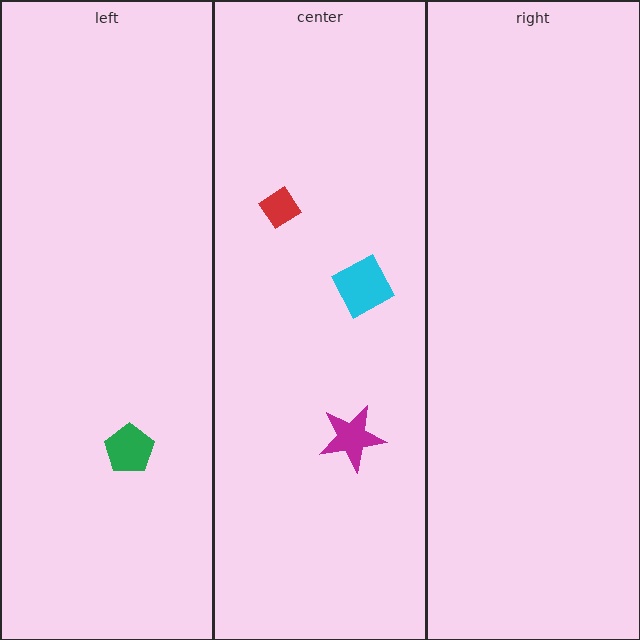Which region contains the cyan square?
The center region.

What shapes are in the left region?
The green pentagon.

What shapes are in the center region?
The magenta star, the cyan square, the red diamond.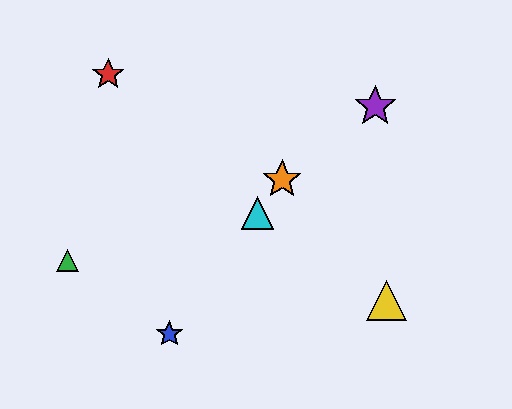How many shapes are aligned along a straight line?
3 shapes (the blue star, the orange star, the cyan triangle) are aligned along a straight line.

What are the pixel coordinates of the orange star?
The orange star is at (282, 179).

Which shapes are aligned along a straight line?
The blue star, the orange star, the cyan triangle are aligned along a straight line.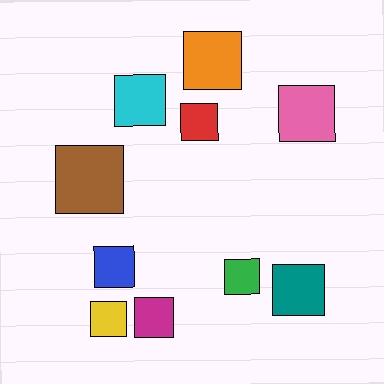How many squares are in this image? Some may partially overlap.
There are 10 squares.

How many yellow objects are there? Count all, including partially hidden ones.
There is 1 yellow object.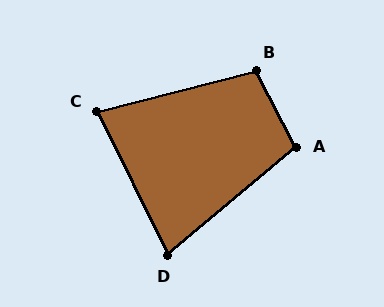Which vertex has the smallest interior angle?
D, at approximately 77 degrees.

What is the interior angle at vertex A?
Approximately 102 degrees (obtuse).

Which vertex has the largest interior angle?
B, at approximately 103 degrees.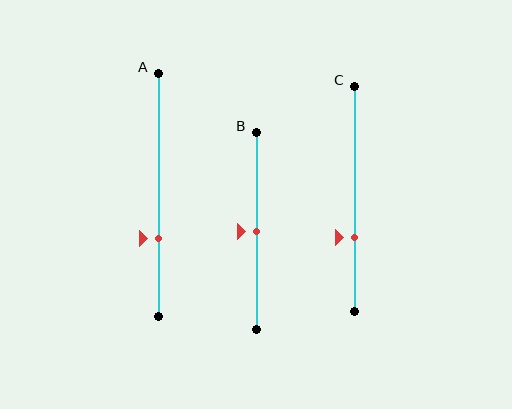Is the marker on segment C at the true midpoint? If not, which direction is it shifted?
No, the marker on segment C is shifted downward by about 17% of the segment length.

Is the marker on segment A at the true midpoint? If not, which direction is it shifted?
No, the marker on segment A is shifted downward by about 18% of the segment length.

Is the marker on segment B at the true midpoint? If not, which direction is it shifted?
Yes, the marker on segment B is at the true midpoint.